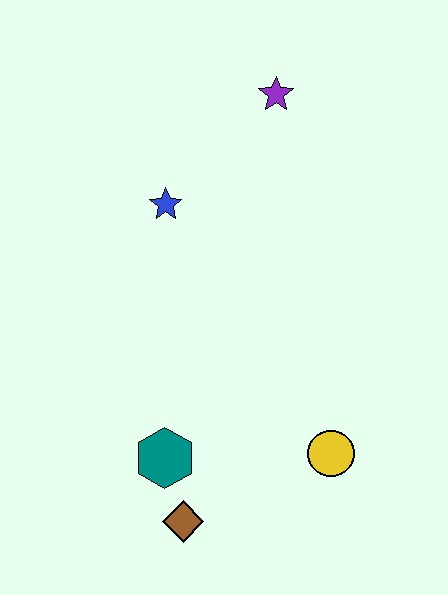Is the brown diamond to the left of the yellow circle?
Yes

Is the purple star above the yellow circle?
Yes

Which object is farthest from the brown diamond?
The purple star is farthest from the brown diamond.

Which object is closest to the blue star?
The purple star is closest to the blue star.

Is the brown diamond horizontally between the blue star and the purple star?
Yes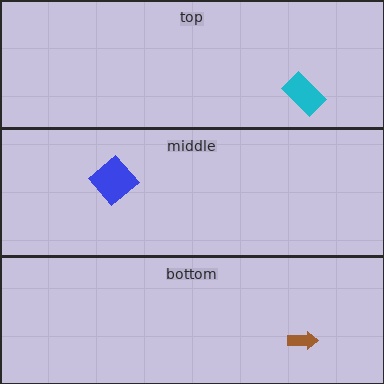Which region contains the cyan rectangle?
The top region.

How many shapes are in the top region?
1.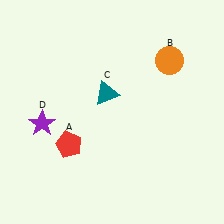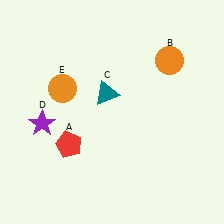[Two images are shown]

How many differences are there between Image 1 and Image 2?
There is 1 difference between the two images.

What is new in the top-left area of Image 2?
An orange circle (E) was added in the top-left area of Image 2.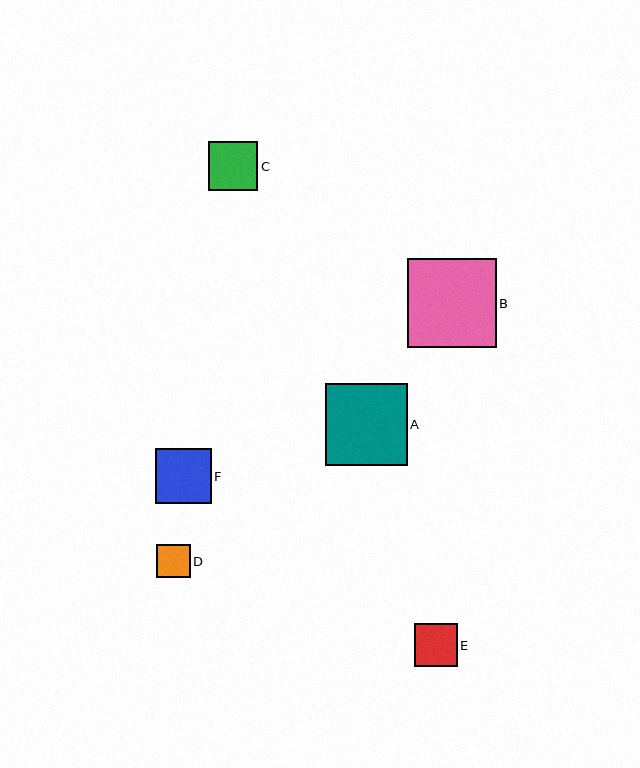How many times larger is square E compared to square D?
Square E is approximately 1.3 times the size of square D.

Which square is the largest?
Square B is the largest with a size of approximately 89 pixels.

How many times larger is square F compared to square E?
Square F is approximately 1.3 times the size of square E.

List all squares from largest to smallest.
From largest to smallest: B, A, F, C, E, D.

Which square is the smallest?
Square D is the smallest with a size of approximately 34 pixels.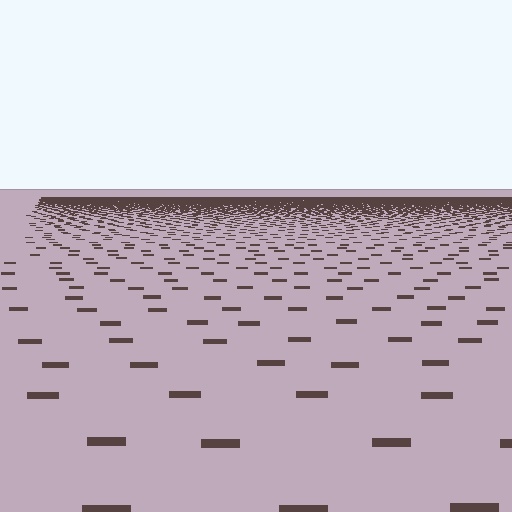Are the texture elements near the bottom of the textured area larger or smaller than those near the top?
Larger. Near the bottom, elements are closer to the viewer and appear at a bigger on-screen size.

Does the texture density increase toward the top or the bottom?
Density increases toward the top.